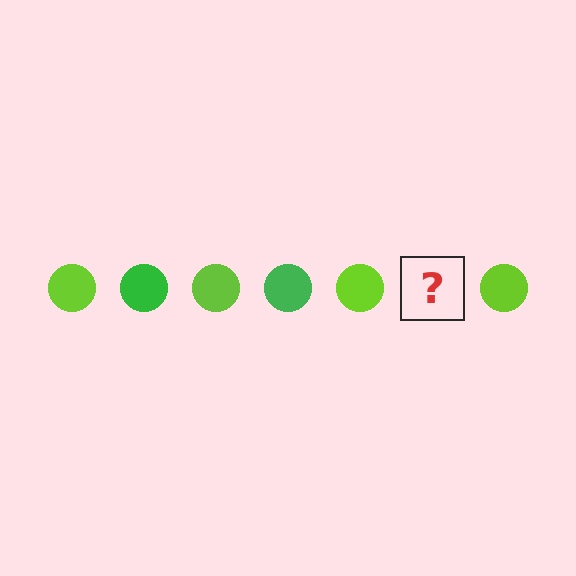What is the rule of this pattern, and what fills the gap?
The rule is that the pattern cycles through lime, green circles. The gap should be filled with a green circle.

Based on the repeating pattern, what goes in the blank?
The blank should be a green circle.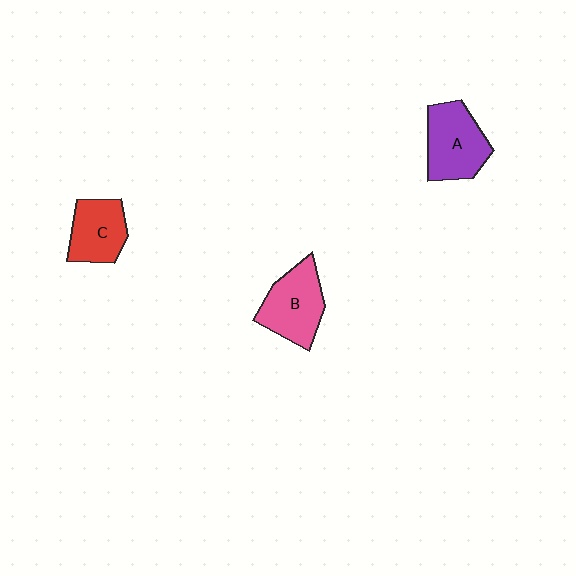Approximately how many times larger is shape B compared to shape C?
Approximately 1.2 times.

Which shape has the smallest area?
Shape C (red).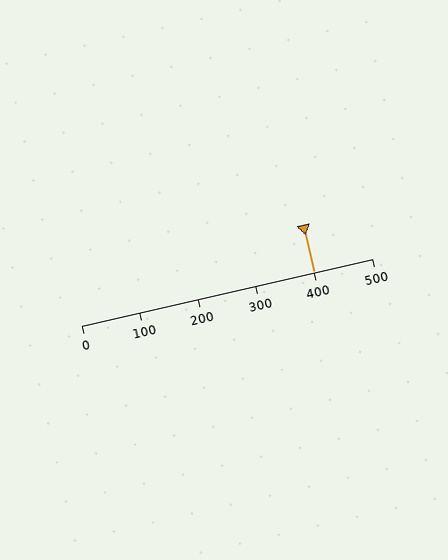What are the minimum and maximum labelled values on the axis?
The axis runs from 0 to 500.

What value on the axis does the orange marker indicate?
The marker indicates approximately 400.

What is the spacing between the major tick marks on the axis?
The major ticks are spaced 100 apart.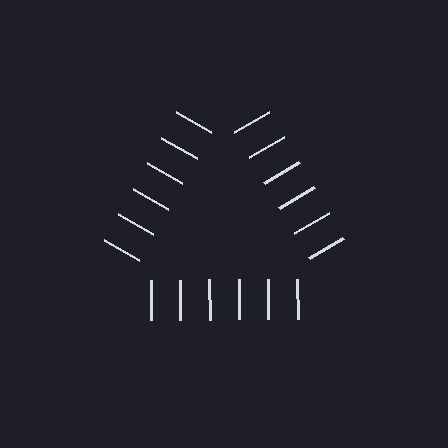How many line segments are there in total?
18 — 6 along each of the 3 edges.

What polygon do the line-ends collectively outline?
An illusory triangle — the line segments terminate on its edges but no continuous stroke is drawn.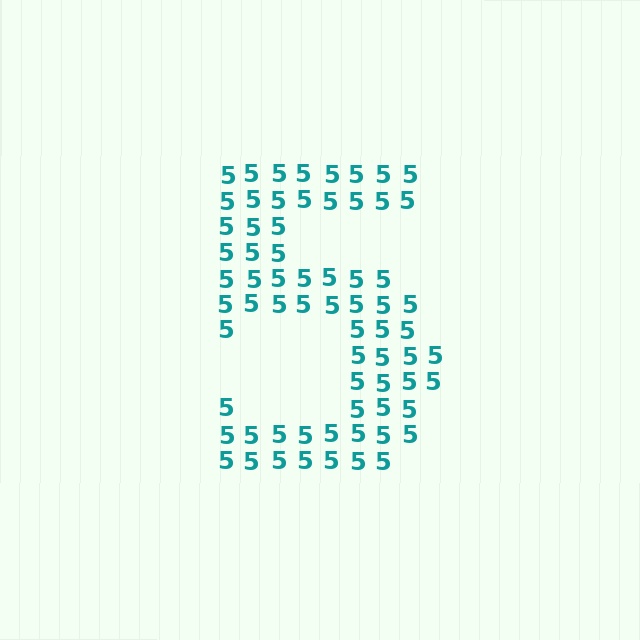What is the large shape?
The large shape is the digit 5.